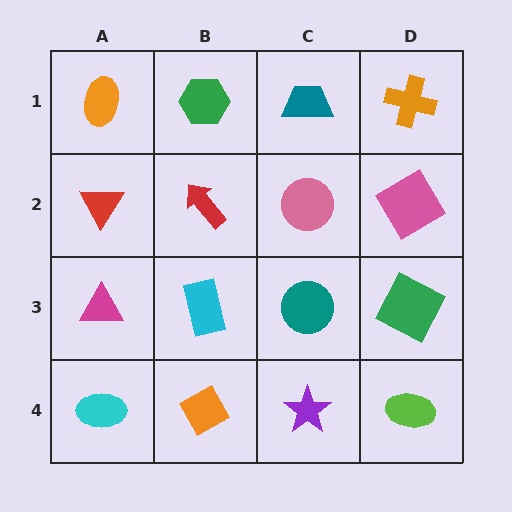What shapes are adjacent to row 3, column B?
A red arrow (row 2, column B), an orange diamond (row 4, column B), a magenta triangle (row 3, column A), a teal circle (row 3, column C).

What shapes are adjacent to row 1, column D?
A pink diamond (row 2, column D), a teal trapezoid (row 1, column C).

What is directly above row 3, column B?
A red arrow.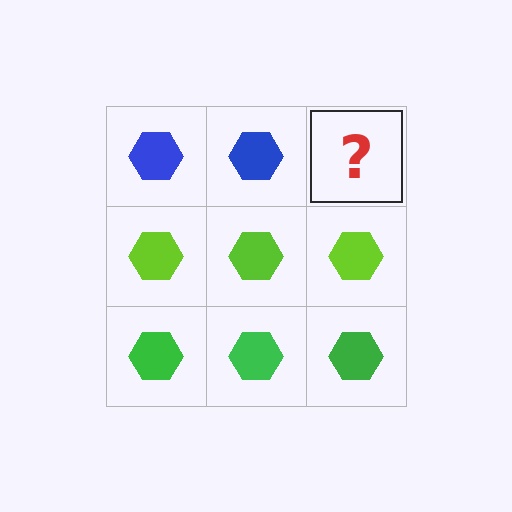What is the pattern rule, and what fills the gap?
The rule is that each row has a consistent color. The gap should be filled with a blue hexagon.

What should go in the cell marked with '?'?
The missing cell should contain a blue hexagon.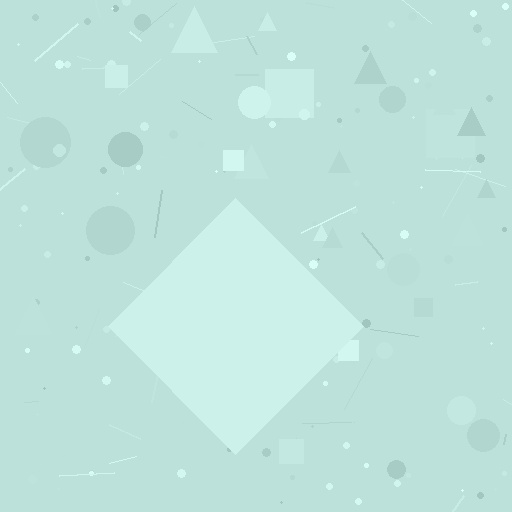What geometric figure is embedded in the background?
A diamond is embedded in the background.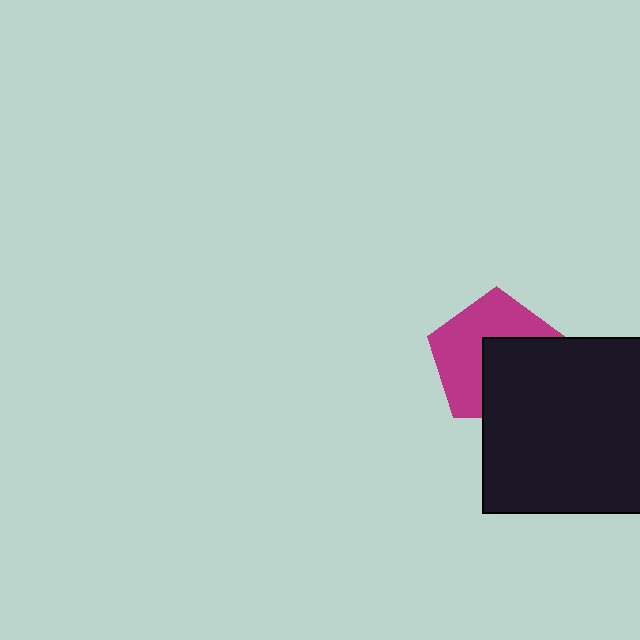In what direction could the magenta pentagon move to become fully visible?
The magenta pentagon could move toward the upper-left. That would shift it out from behind the black square entirely.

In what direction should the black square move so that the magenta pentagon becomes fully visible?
The black square should move toward the lower-right. That is the shortest direction to clear the overlap and leave the magenta pentagon fully visible.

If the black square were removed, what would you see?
You would see the complete magenta pentagon.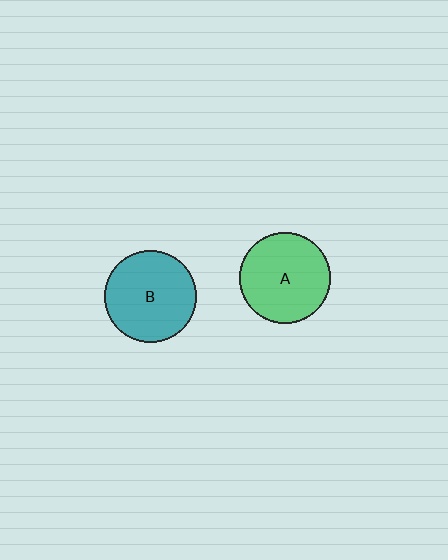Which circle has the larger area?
Circle B (teal).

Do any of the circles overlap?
No, none of the circles overlap.